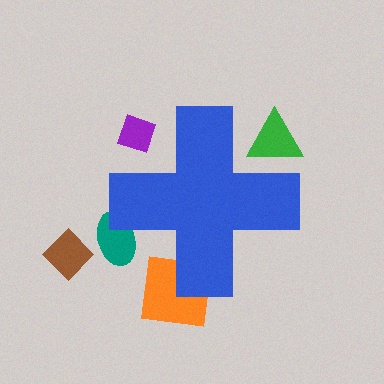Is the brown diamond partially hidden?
No, the brown diamond is fully visible.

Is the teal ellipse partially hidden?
Yes, the teal ellipse is partially hidden behind the blue cross.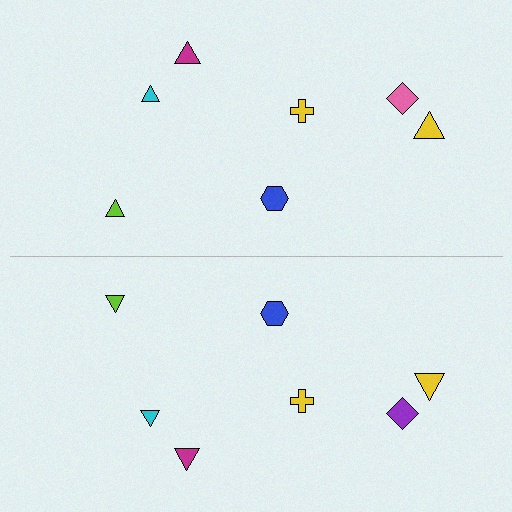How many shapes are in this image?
There are 14 shapes in this image.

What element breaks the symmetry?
The purple diamond on the bottom side breaks the symmetry — its mirror counterpart is pink.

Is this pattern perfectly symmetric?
No, the pattern is not perfectly symmetric. The purple diamond on the bottom side breaks the symmetry — its mirror counterpart is pink.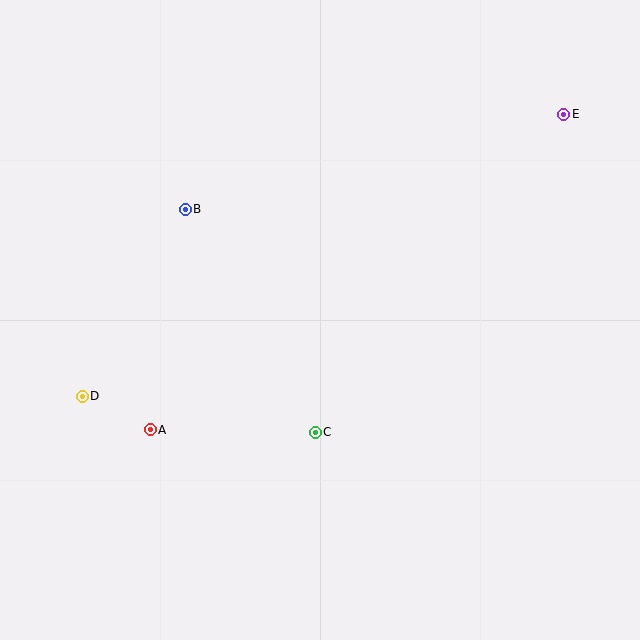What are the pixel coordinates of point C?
Point C is at (315, 432).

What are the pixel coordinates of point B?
Point B is at (185, 209).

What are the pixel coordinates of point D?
Point D is at (82, 396).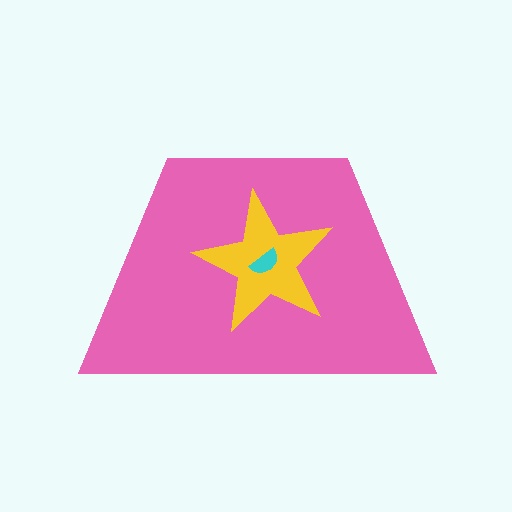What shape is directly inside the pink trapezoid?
The yellow star.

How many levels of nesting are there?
3.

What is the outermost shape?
The pink trapezoid.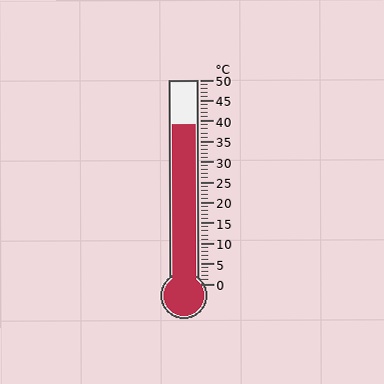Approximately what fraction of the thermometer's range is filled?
The thermometer is filled to approximately 80% of its range.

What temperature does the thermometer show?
The thermometer shows approximately 39°C.